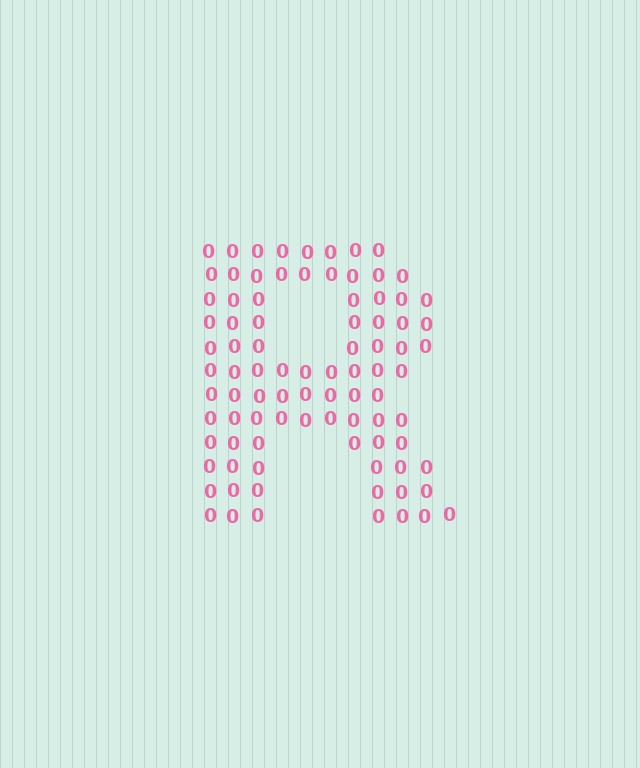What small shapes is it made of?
It is made of small digit 0's.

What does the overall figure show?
The overall figure shows the letter R.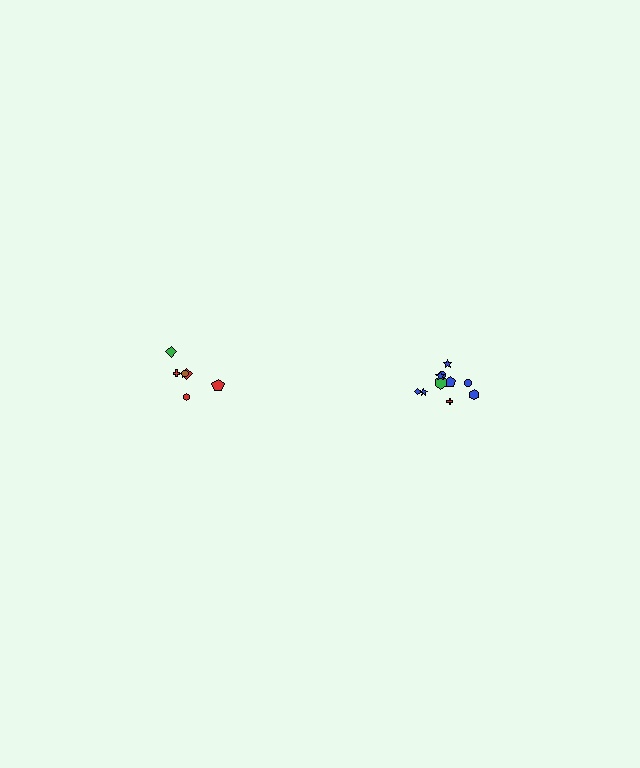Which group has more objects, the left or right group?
The right group.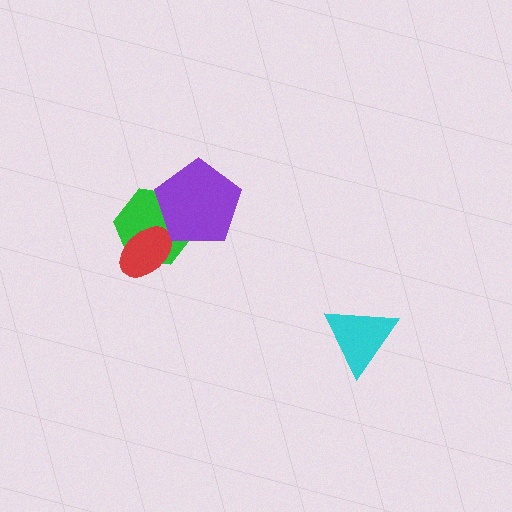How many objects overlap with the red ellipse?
1 object overlaps with the red ellipse.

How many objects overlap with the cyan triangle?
0 objects overlap with the cyan triangle.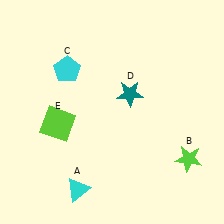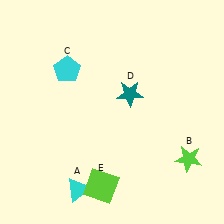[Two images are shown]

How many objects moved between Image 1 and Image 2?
1 object moved between the two images.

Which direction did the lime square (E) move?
The lime square (E) moved down.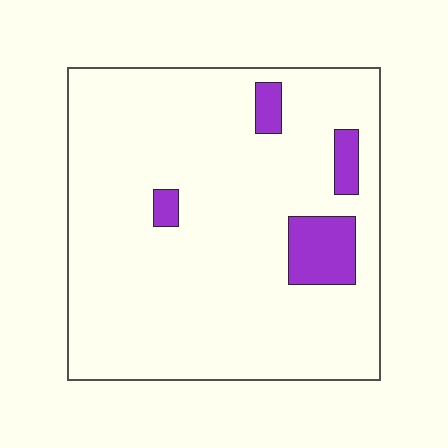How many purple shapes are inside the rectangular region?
4.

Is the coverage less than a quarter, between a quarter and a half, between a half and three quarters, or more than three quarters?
Less than a quarter.